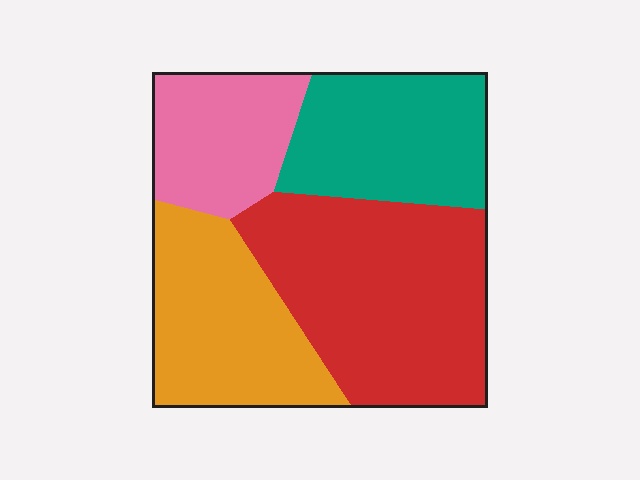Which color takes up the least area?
Pink, at roughly 15%.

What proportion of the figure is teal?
Teal covers 22% of the figure.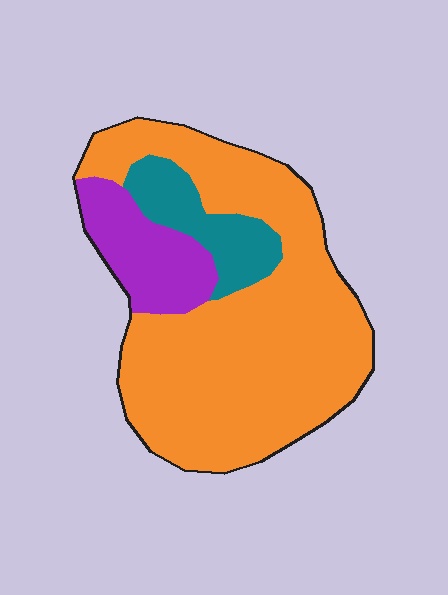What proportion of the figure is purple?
Purple takes up about one sixth (1/6) of the figure.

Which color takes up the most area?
Orange, at roughly 70%.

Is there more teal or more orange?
Orange.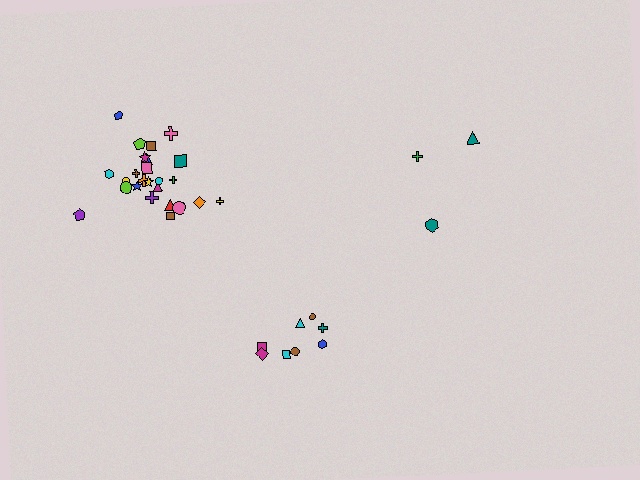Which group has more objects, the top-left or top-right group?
The top-left group.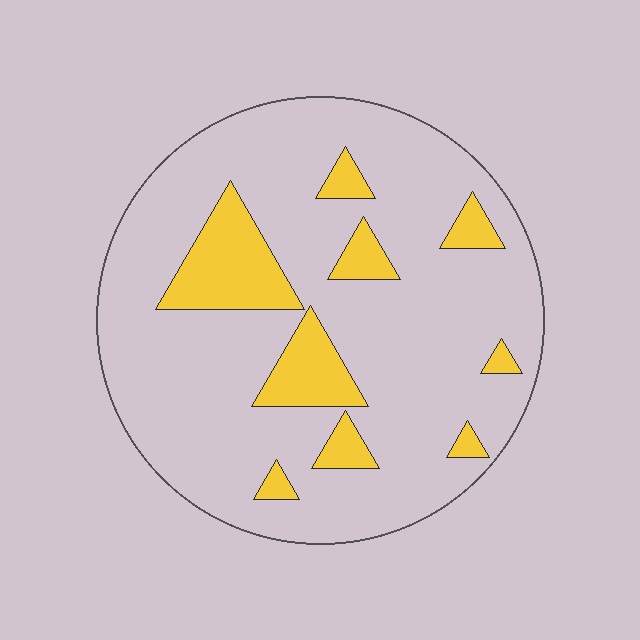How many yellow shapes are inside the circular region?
9.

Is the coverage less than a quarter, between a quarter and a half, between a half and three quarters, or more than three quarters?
Less than a quarter.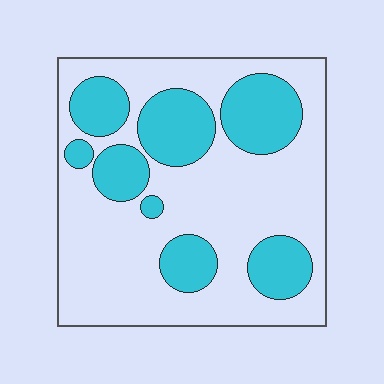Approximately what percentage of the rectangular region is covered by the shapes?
Approximately 30%.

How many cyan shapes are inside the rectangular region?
8.